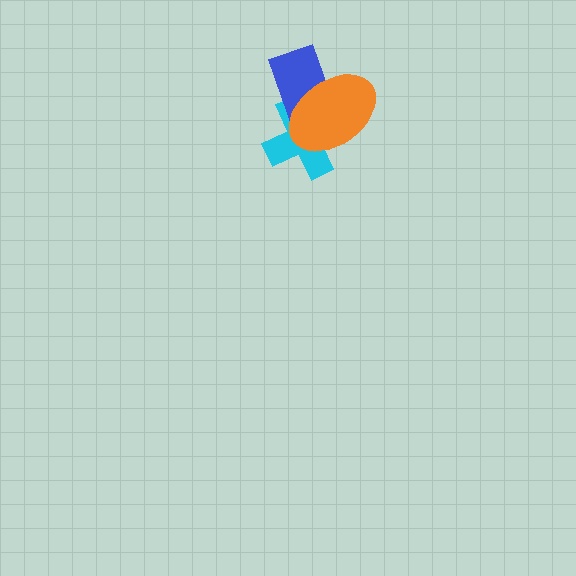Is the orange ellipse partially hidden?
No, no other shape covers it.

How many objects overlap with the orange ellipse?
2 objects overlap with the orange ellipse.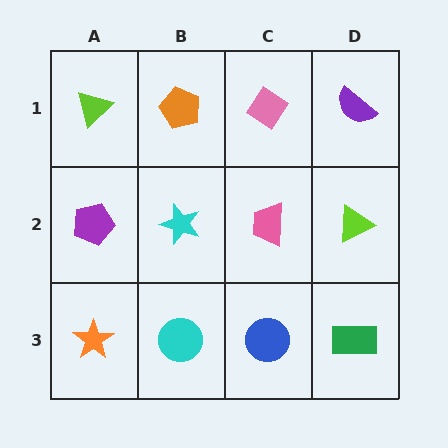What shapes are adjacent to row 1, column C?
A pink trapezoid (row 2, column C), an orange pentagon (row 1, column B), a purple semicircle (row 1, column D).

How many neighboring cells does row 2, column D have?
3.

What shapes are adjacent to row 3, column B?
A cyan star (row 2, column B), an orange star (row 3, column A), a blue circle (row 3, column C).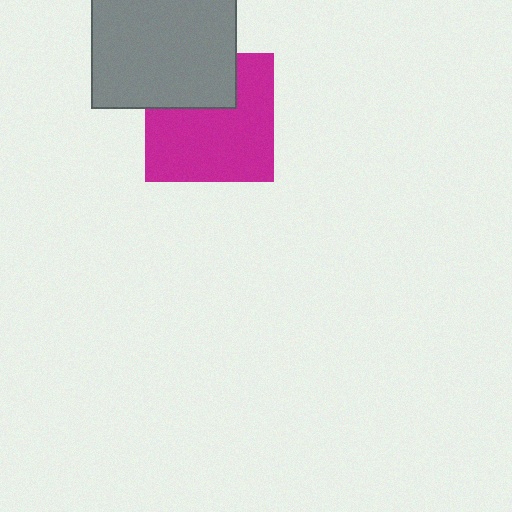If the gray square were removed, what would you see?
You would see the complete magenta square.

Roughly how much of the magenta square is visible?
Most of it is visible (roughly 69%).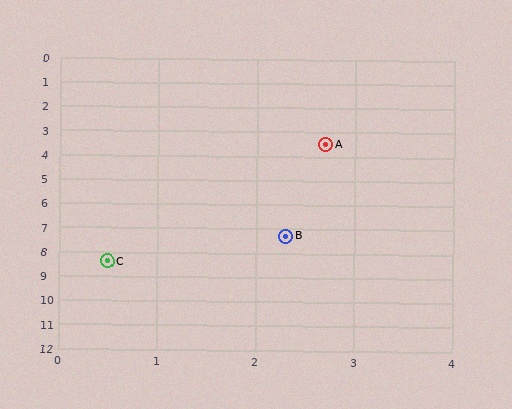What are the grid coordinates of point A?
Point A is at approximately (2.7, 3.5).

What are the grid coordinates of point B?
Point B is at approximately (2.3, 7.3).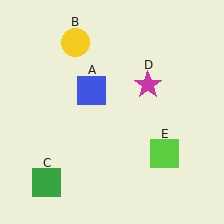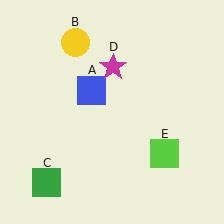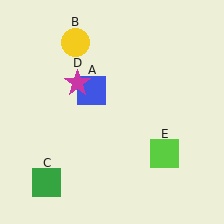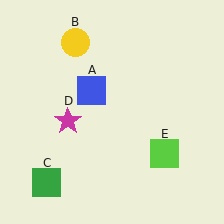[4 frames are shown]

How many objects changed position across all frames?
1 object changed position: magenta star (object D).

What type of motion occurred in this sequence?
The magenta star (object D) rotated counterclockwise around the center of the scene.